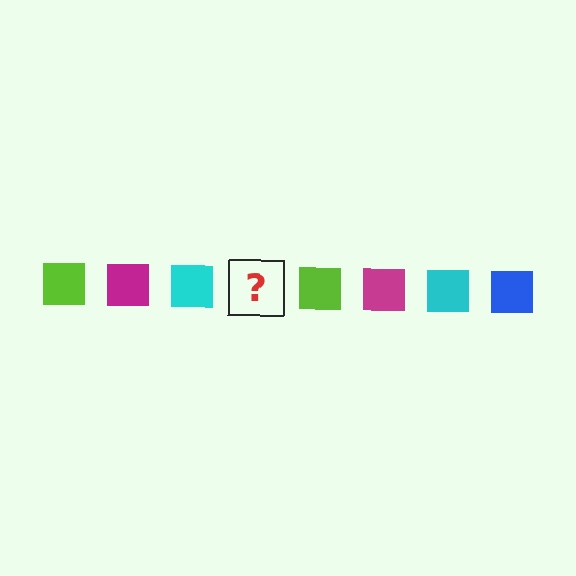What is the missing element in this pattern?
The missing element is a blue square.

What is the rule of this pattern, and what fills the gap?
The rule is that the pattern cycles through lime, magenta, cyan, blue squares. The gap should be filled with a blue square.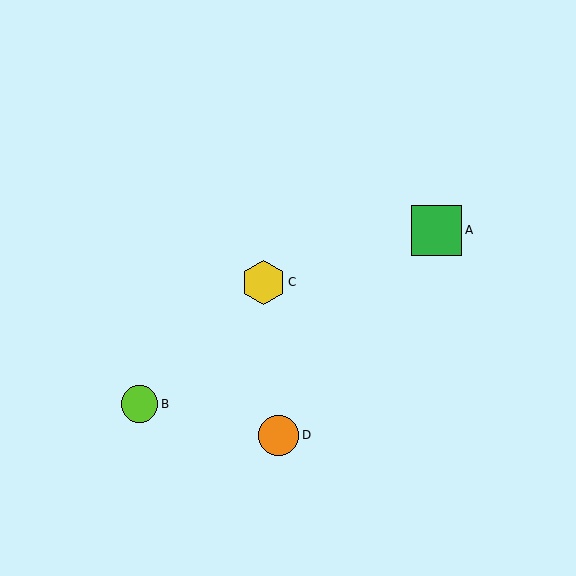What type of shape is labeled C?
Shape C is a yellow hexagon.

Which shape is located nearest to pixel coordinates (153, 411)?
The lime circle (labeled B) at (140, 404) is nearest to that location.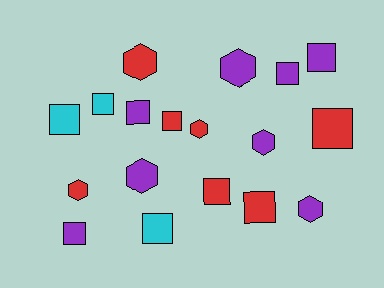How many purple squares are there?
There are 4 purple squares.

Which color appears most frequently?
Purple, with 8 objects.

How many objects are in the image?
There are 18 objects.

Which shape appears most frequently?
Square, with 11 objects.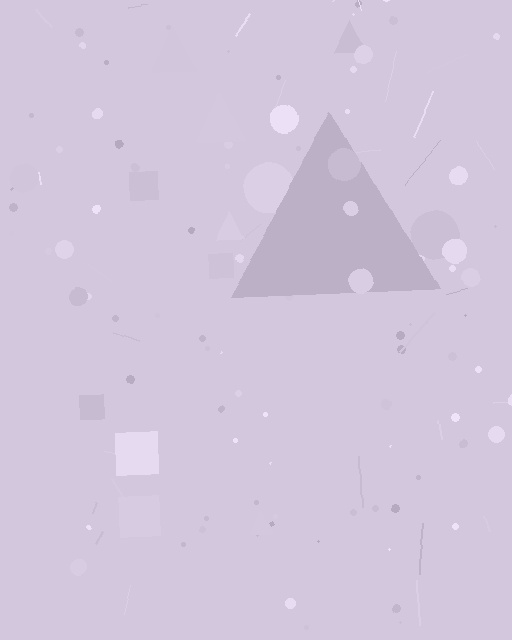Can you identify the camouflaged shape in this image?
The camouflaged shape is a triangle.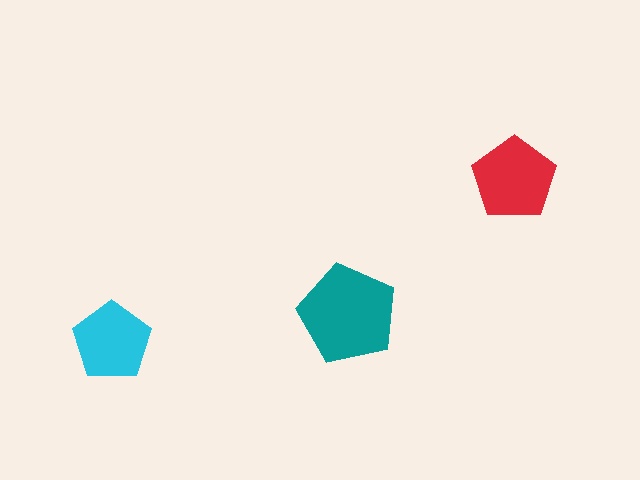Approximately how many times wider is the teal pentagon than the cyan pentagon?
About 1.5 times wider.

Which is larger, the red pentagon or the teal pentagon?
The teal one.